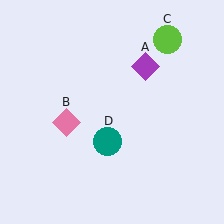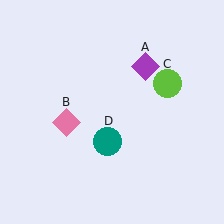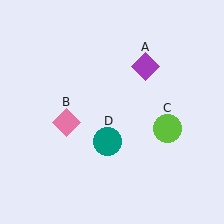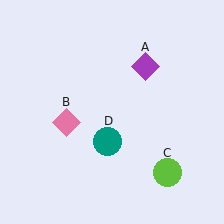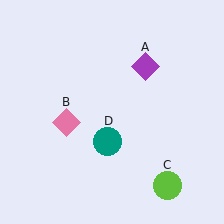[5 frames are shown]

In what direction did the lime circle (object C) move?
The lime circle (object C) moved down.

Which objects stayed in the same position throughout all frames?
Purple diamond (object A) and pink diamond (object B) and teal circle (object D) remained stationary.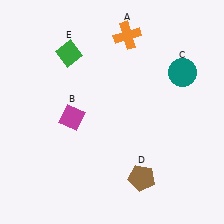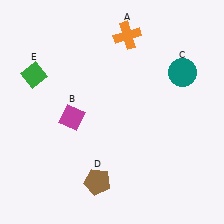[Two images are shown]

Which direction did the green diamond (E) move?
The green diamond (E) moved left.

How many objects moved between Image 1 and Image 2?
2 objects moved between the two images.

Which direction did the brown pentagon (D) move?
The brown pentagon (D) moved left.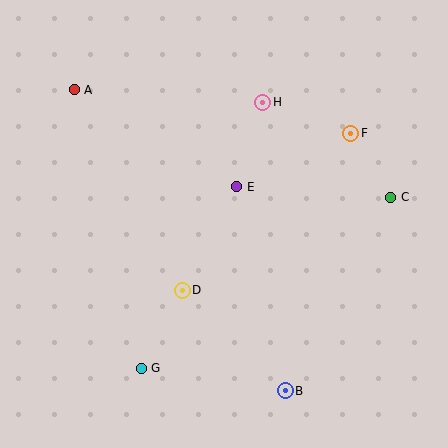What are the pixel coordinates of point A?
Point A is at (74, 90).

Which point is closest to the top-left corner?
Point A is closest to the top-left corner.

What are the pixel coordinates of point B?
Point B is at (285, 391).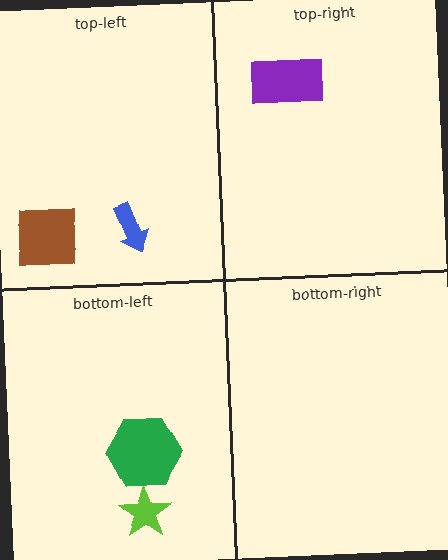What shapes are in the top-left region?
The blue arrow, the brown square.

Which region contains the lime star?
The bottom-left region.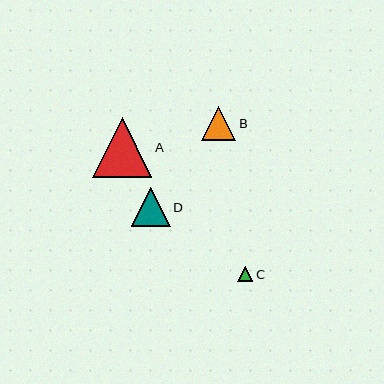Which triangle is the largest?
Triangle A is the largest with a size of approximately 59 pixels.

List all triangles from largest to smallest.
From largest to smallest: A, D, B, C.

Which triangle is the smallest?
Triangle C is the smallest with a size of approximately 15 pixels.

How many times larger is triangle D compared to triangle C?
Triangle D is approximately 2.6 times the size of triangle C.